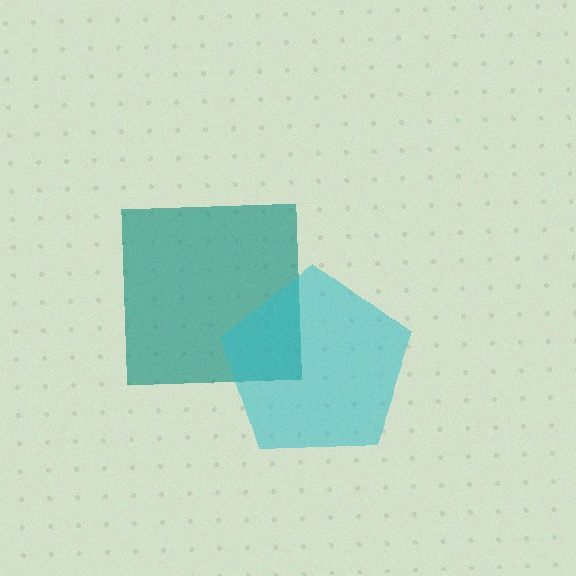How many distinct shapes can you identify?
There are 2 distinct shapes: a teal square, a cyan pentagon.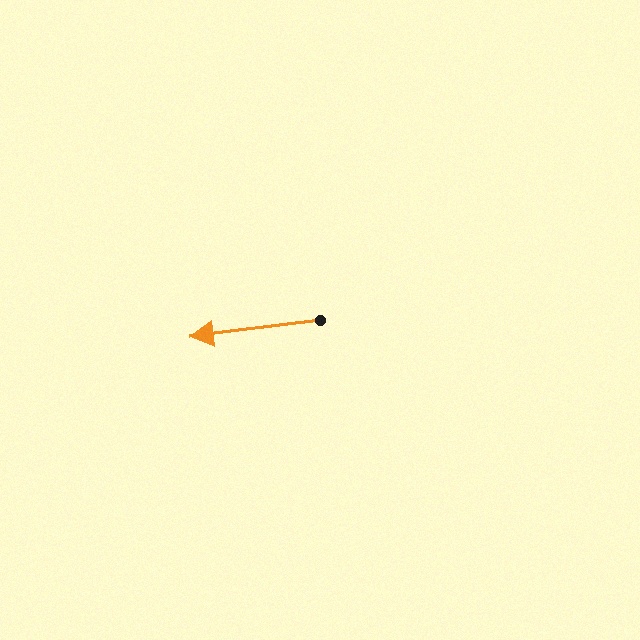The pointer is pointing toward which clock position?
Roughly 9 o'clock.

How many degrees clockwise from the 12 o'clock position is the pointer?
Approximately 263 degrees.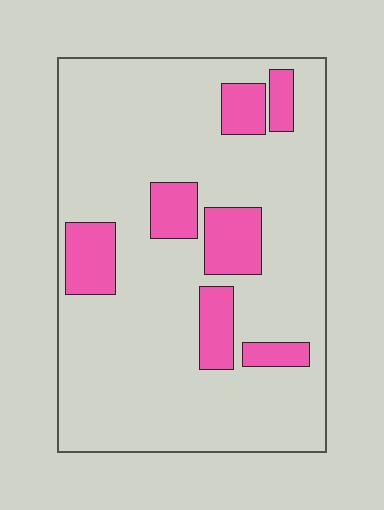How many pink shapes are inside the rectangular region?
7.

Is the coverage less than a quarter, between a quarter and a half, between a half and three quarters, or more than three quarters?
Less than a quarter.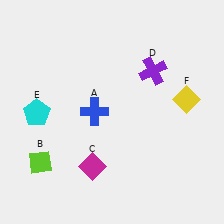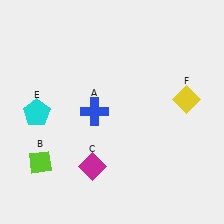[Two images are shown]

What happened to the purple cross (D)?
The purple cross (D) was removed in Image 2. It was in the top-right area of Image 1.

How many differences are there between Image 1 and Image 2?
There is 1 difference between the two images.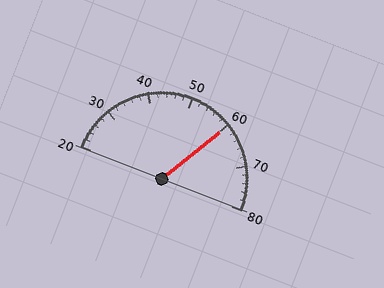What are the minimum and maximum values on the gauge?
The gauge ranges from 20 to 80.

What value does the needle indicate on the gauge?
The needle indicates approximately 60.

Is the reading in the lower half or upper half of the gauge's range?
The reading is in the upper half of the range (20 to 80).